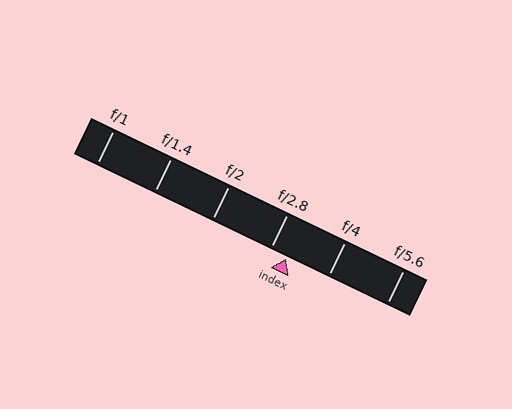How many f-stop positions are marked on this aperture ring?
There are 6 f-stop positions marked.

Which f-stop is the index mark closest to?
The index mark is closest to f/2.8.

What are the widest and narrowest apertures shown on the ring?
The widest aperture shown is f/1 and the narrowest is f/5.6.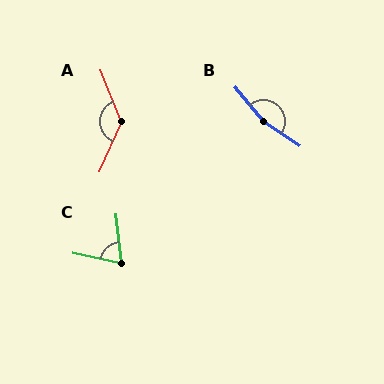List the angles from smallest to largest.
C (72°), A (135°), B (164°).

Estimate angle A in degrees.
Approximately 135 degrees.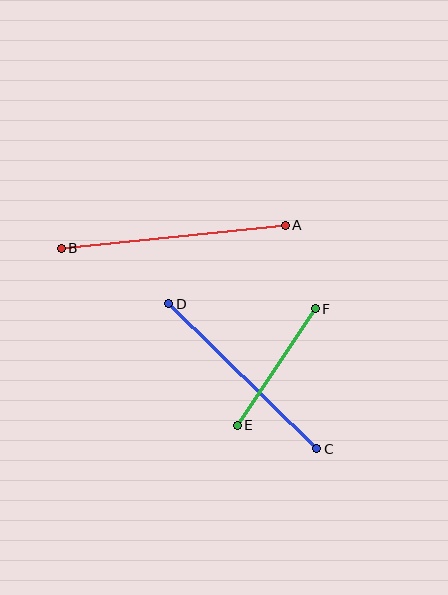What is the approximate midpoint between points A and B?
The midpoint is at approximately (173, 237) pixels.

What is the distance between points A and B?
The distance is approximately 225 pixels.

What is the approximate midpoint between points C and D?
The midpoint is at approximately (243, 376) pixels.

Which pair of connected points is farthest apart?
Points A and B are farthest apart.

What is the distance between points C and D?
The distance is approximately 207 pixels.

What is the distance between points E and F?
The distance is approximately 140 pixels.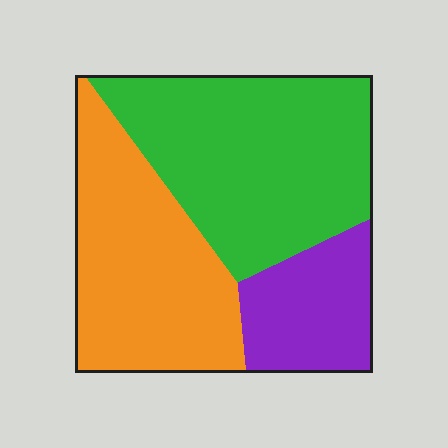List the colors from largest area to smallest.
From largest to smallest: green, orange, purple.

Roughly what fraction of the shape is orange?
Orange takes up about three eighths (3/8) of the shape.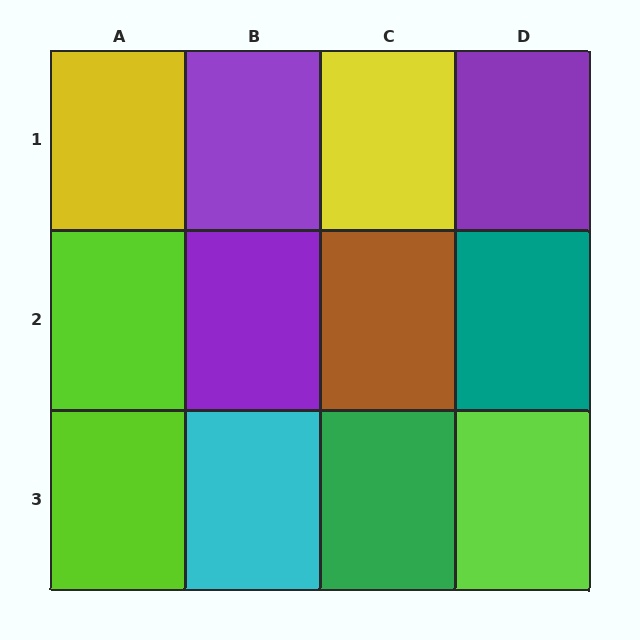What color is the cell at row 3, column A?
Lime.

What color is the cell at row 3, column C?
Green.